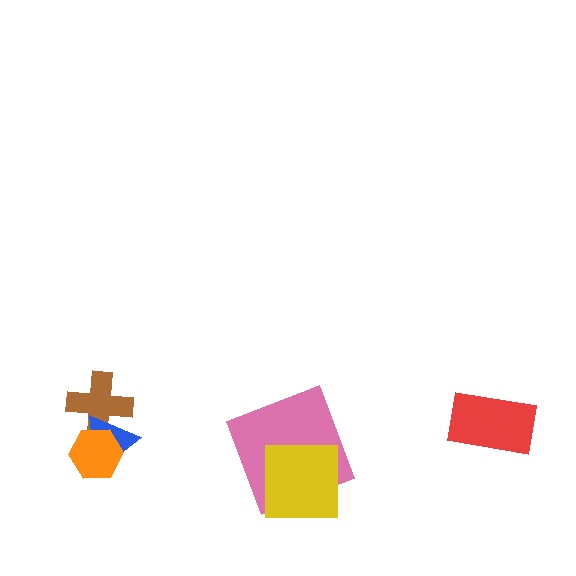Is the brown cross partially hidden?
Yes, it is partially covered by another shape.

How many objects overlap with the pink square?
1 object overlaps with the pink square.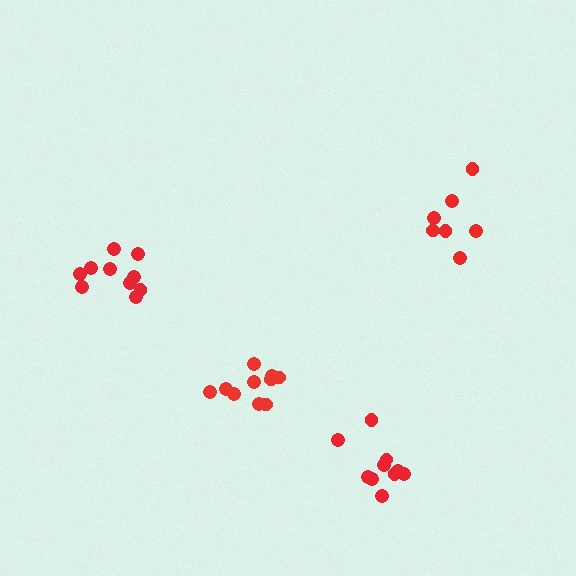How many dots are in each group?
Group 1: 10 dots, Group 2: 10 dots, Group 3: 7 dots, Group 4: 10 dots (37 total).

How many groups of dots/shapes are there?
There are 4 groups.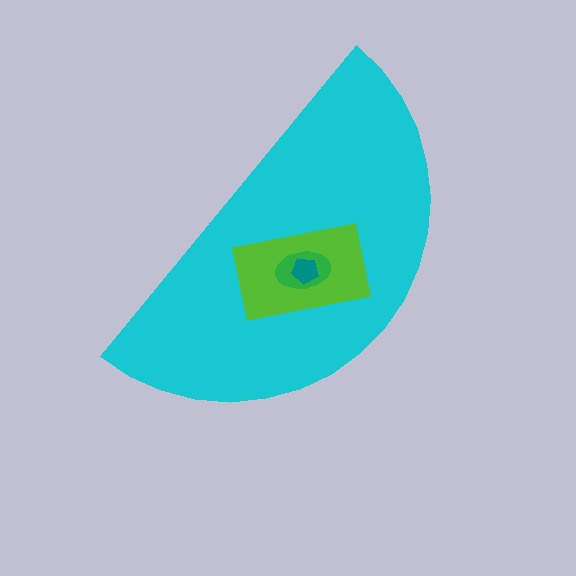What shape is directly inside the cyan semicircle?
The lime rectangle.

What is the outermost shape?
The cyan semicircle.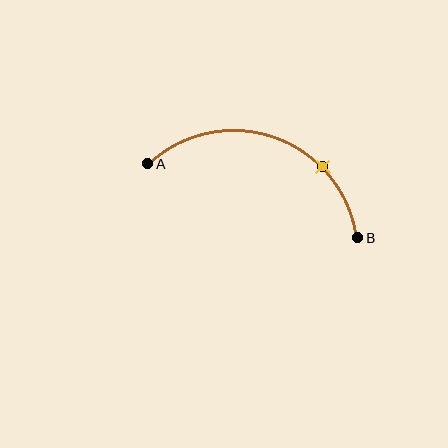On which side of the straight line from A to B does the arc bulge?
The arc bulges above the straight line connecting A and B.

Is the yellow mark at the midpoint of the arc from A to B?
No. The yellow mark lies on the arc but is closer to endpoint B. The arc midpoint would be at the point on the curve equidistant along the arc from both A and B.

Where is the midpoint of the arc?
The arc midpoint is the point on the curve farthest from the straight line joining A and B. It sits above that line.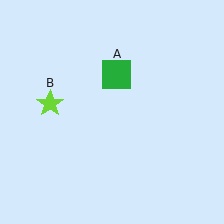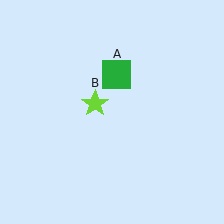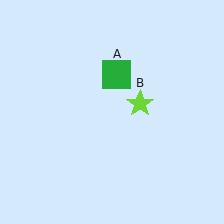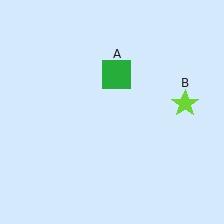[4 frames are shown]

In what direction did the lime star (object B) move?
The lime star (object B) moved right.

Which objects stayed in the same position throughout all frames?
Green square (object A) remained stationary.